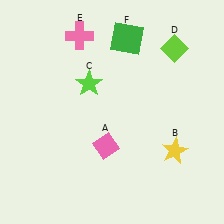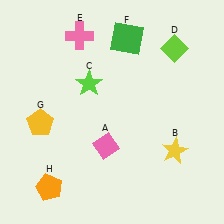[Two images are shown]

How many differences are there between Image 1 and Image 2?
There are 2 differences between the two images.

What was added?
A yellow pentagon (G), an orange pentagon (H) were added in Image 2.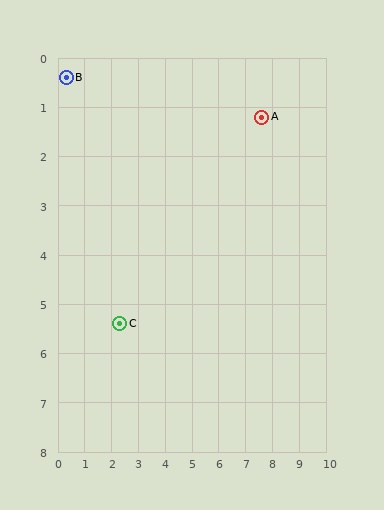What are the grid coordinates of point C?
Point C is at approximately (2.3, 5.4).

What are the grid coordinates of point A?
Point A is at approximately (7.6, 1.2).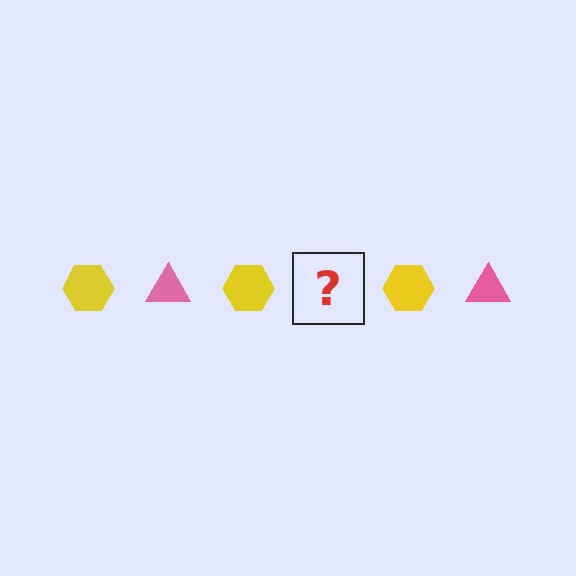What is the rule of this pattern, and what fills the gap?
The rule is that the pattern alternates between yellow hexagon and pink triangle. The gap should be filled with a pink triangle.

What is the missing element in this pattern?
The missing element is a pink triangle.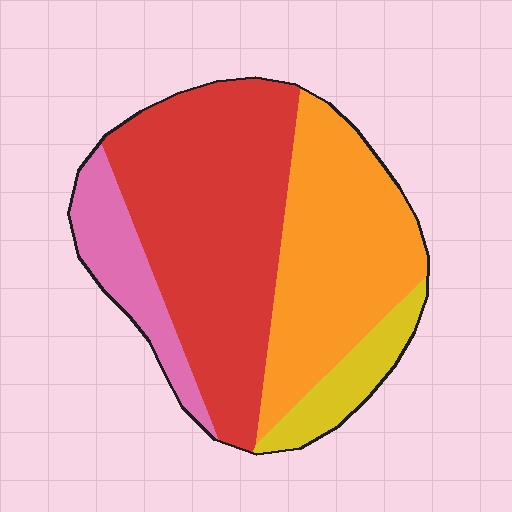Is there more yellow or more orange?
Orange.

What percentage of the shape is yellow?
Yellow takes up less than a quarter of the shape.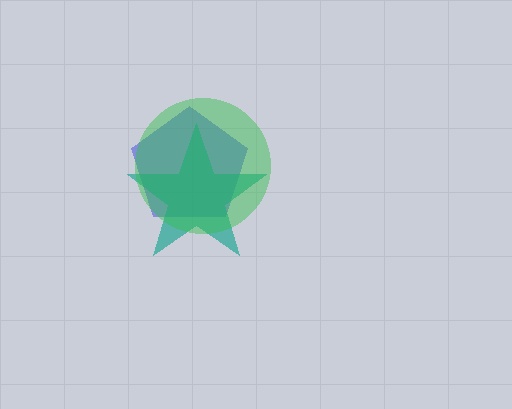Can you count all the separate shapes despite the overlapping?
Yes, there are 3 separate shapes.